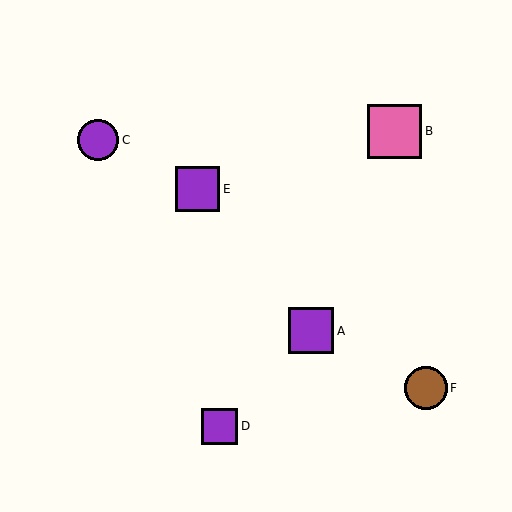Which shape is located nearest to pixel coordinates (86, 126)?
The purple circle (labeled C) at (98, 140) is nearest to that location.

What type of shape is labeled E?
Shape E is a purple square.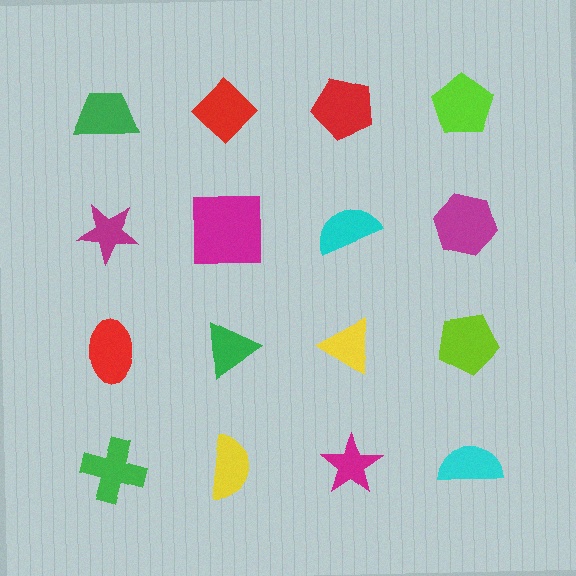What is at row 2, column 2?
A magenta square.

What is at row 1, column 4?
A lime pentagon.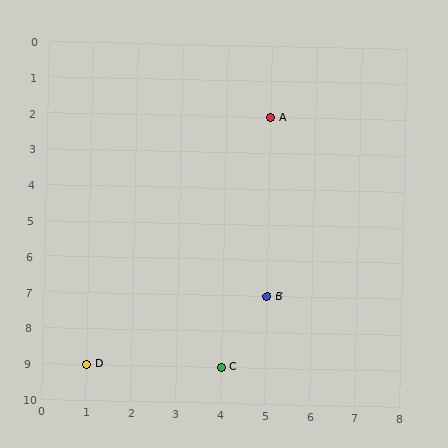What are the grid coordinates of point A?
Point A is at grid coordinates (5, 2).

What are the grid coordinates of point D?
Point D is at grid coordinates (1, 9).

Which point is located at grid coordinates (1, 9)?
Point D is at (1, 9).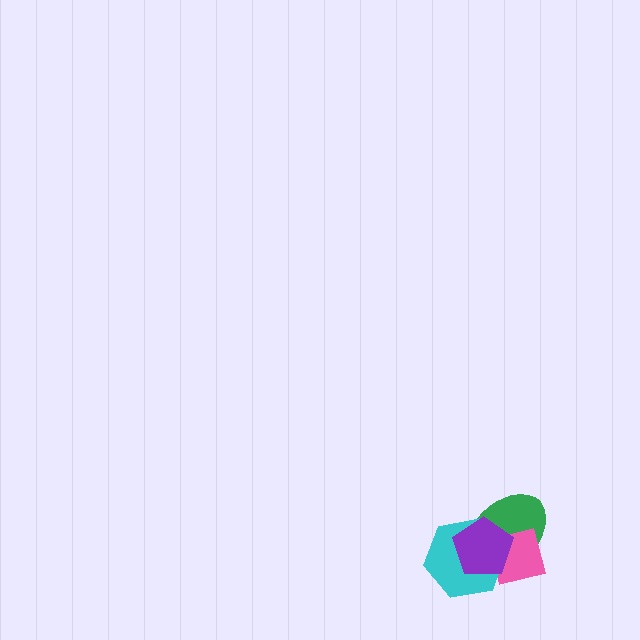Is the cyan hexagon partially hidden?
Yes, it is partially covered by another shape.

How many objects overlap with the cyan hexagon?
3 objects overlap with the cyan hexagon.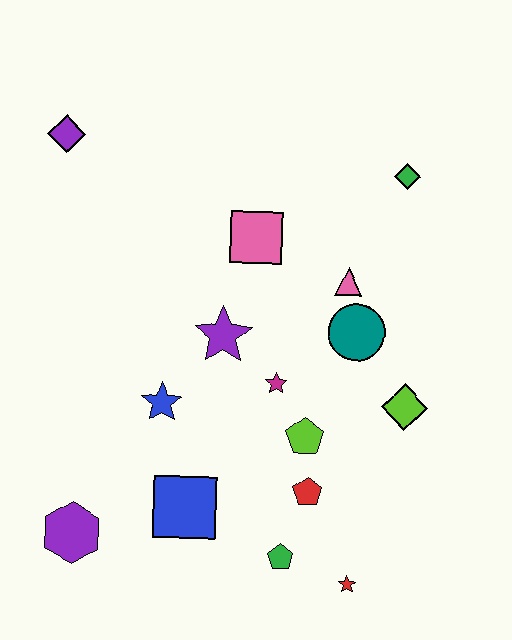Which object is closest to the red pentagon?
The lime pentagon is closest to the red pentagon.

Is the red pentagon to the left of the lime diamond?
Yes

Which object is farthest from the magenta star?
The purple diamond is farthest from the magenta star.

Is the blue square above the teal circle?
No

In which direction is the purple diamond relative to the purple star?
The purple diamond is above the purple star.